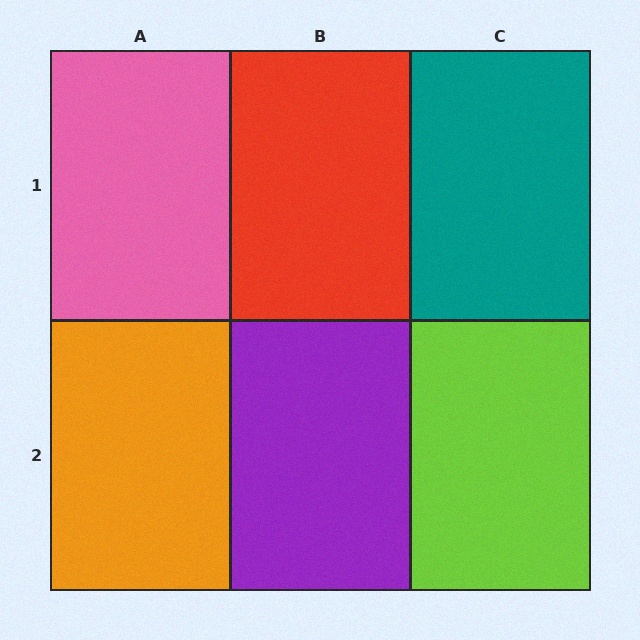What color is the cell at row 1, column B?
Red.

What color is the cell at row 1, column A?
Pink.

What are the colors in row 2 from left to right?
Orange, purple, lime.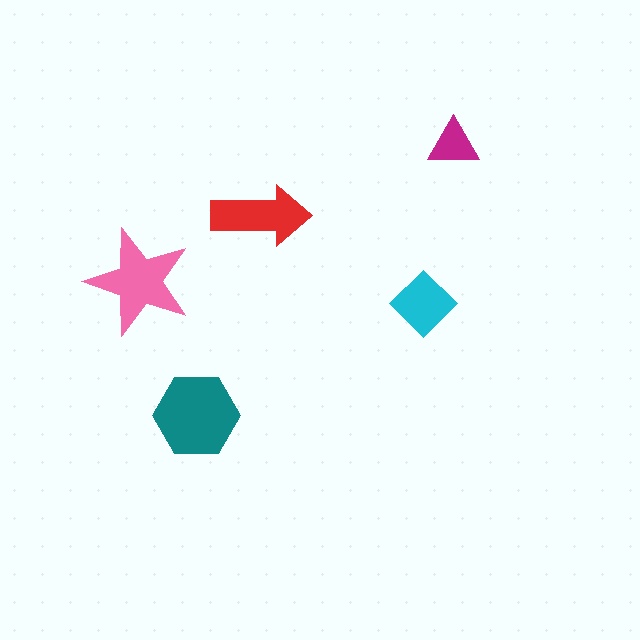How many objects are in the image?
There are 5 objects in the image.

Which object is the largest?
The teal hexagon.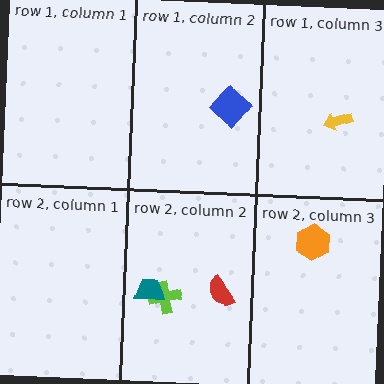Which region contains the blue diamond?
The row 1, column 2 region.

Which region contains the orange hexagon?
The row 2, column 3 region.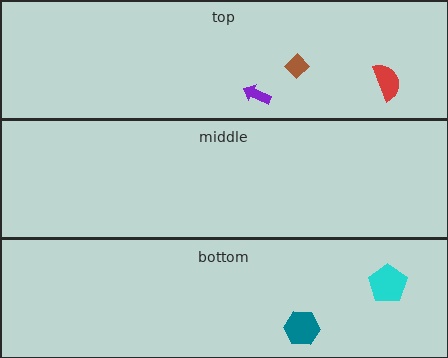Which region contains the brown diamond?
The top region.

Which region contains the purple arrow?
The top region.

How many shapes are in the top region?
3.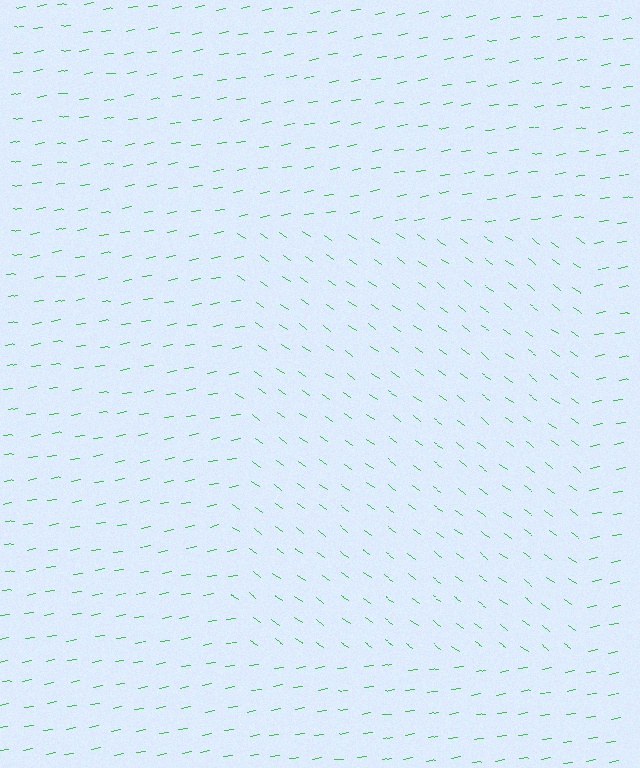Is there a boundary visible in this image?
Yes, there is a texture boundary formed by a change in line orientation.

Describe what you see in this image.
The image is filled with small green line segments. A rectangle region in the image has lines oriented differently from the surrounding lines, creating a visible texture boundary.